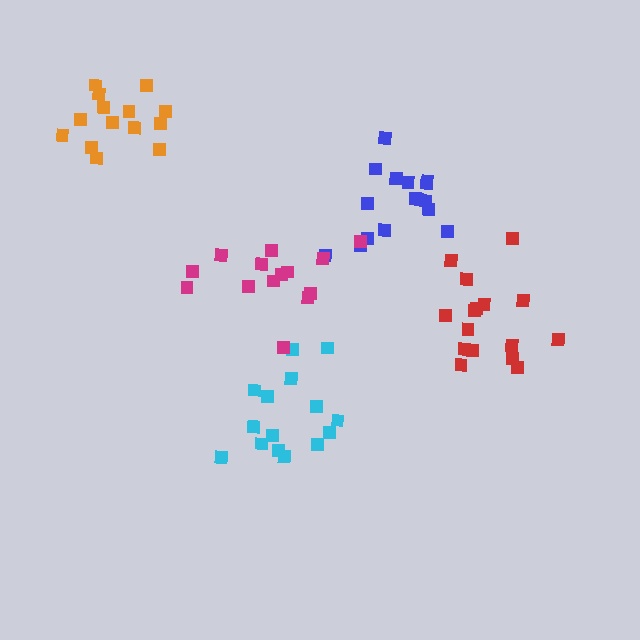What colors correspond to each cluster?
The clusters are colored: blue, cyan, magenta, orange, red.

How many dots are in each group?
Group 1: 16 dots, Group 2: 15 dots, Group 3: 14 dots, Group 4: 14 dots, Group 5: 16 dots (75 total).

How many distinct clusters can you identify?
There are 5 distinct clusters.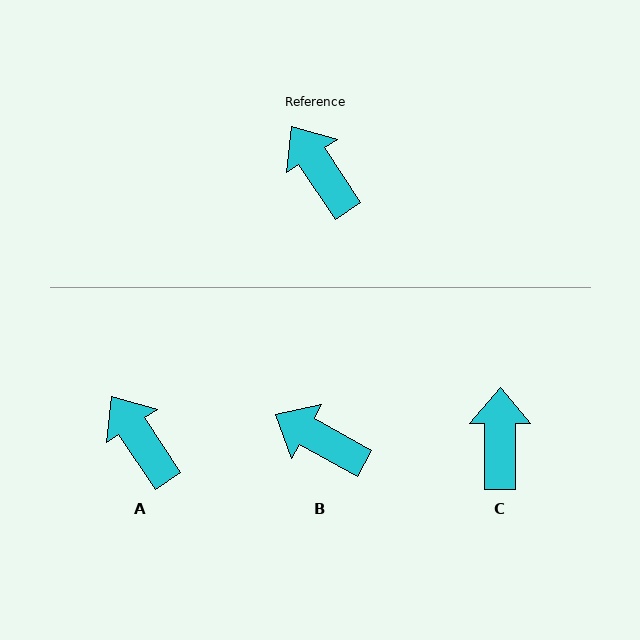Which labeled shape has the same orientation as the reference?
A.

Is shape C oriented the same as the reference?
No, it is off by about 34 degrees.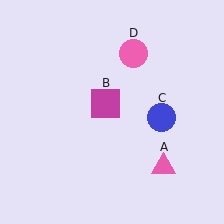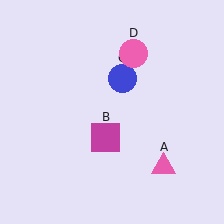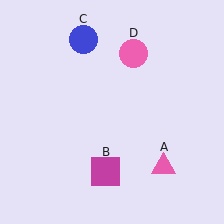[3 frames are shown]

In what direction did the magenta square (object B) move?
The magenta square (object B) moved down.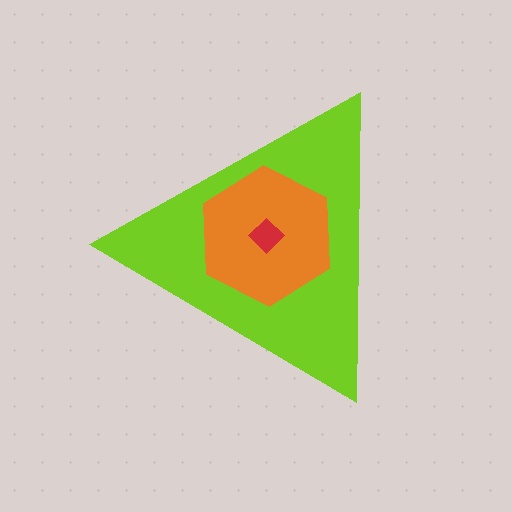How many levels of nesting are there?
3.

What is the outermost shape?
The lime triangle.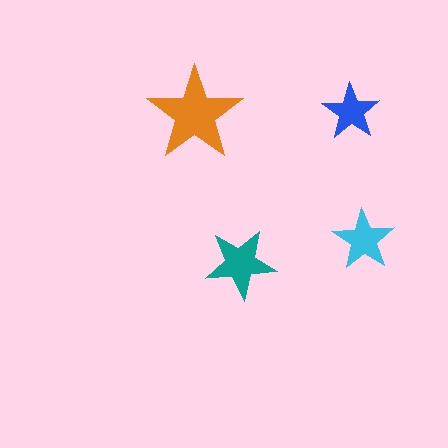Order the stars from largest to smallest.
the orange one, the teal one, the cyan one, the blue one.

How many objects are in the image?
There are 4 objects in the image.